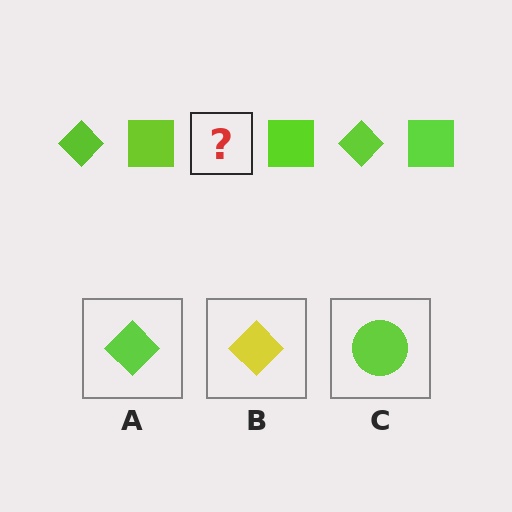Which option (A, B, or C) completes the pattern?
A.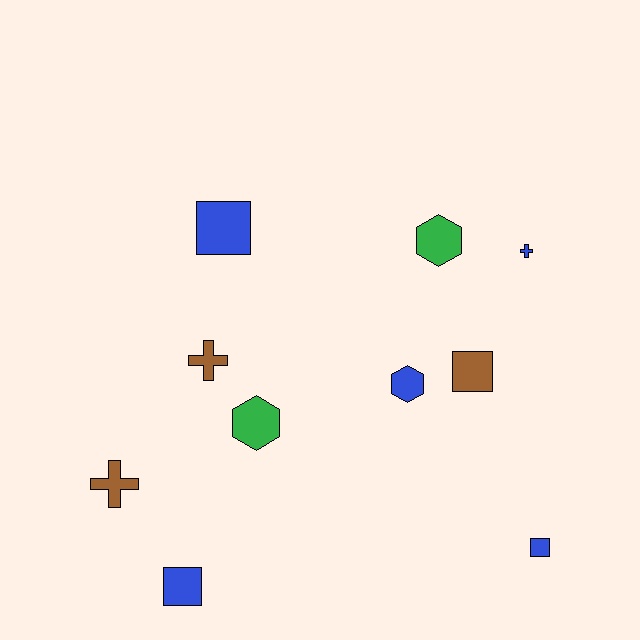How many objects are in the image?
There are 10 objects.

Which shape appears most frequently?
Square, with 4 objects.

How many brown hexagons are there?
There are no brown hexagons.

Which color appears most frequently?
Blue, with 5 objects.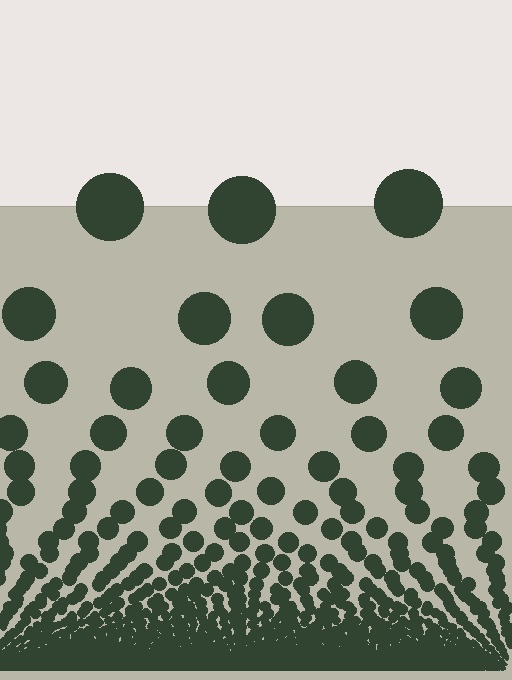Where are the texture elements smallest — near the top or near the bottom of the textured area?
Near the bottom.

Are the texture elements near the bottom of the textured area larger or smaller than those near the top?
Smaller. The gradient is inverted — elements near the bottom are smaller and denser.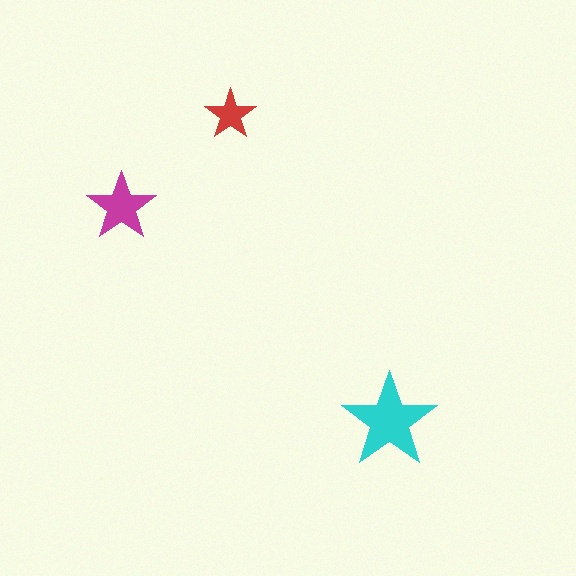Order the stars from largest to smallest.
the cyan one, the magenta one, the red one.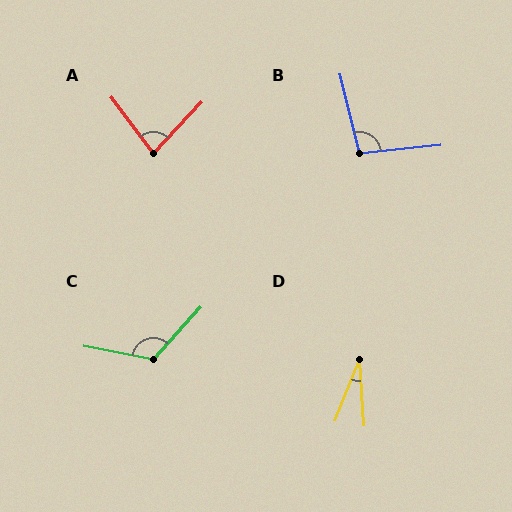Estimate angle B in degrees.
Approximately 98 degrees.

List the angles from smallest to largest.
D (25°), A (81°), B (98°), C (122°).